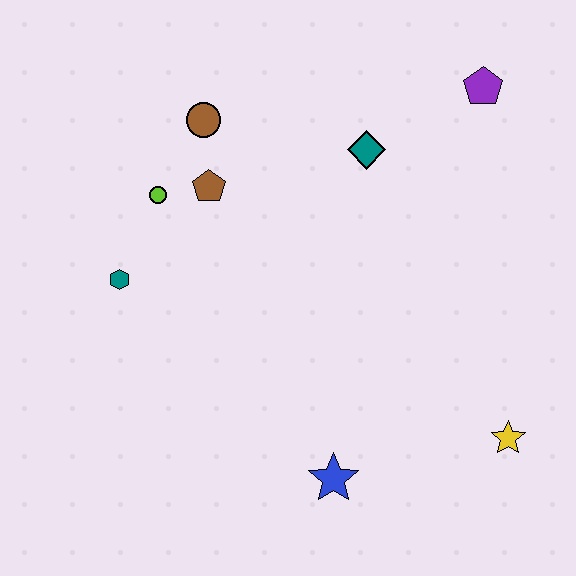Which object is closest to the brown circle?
The brown pentagon is closest to the brown circle.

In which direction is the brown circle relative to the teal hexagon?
The brown circle is above the teal hexagon.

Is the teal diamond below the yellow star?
No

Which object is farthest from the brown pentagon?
The yellow star is farthest from the brown pentagon.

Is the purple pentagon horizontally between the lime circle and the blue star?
No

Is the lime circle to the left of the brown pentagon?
Yes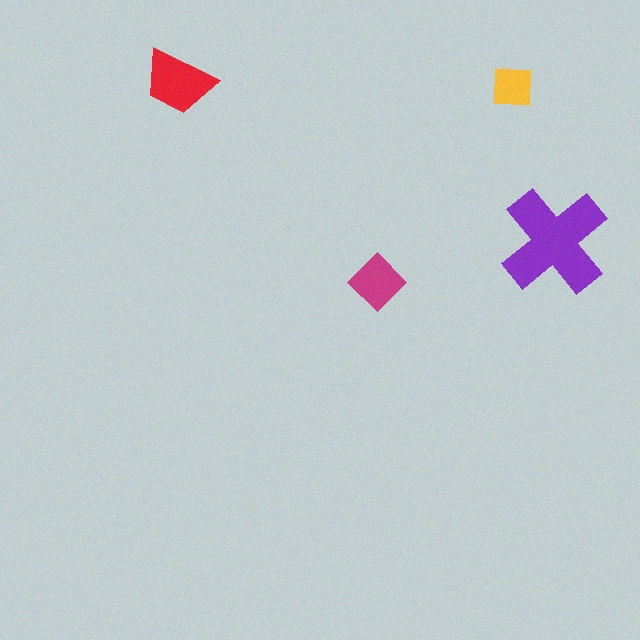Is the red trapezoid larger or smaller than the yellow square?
Larger.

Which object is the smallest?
The yellow square.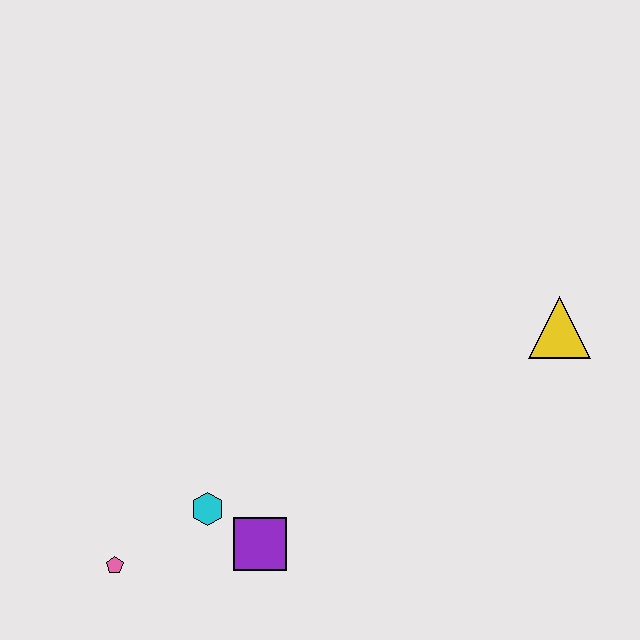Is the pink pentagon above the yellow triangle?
No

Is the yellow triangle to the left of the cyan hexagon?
No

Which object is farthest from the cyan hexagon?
The yellow triangle is farthest from the cyan hexagon.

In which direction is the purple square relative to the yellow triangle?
The purple square is to the left of the yellow triangle.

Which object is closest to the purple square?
The cyan hexagon is closest to the purple square.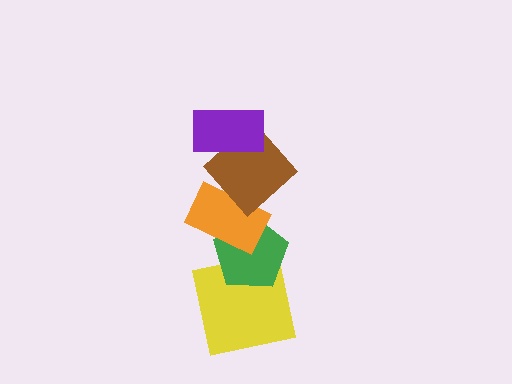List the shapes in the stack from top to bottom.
From top to bottom: the purple rectangle, the brown diamond, the orange rectangle, the green pentagon, the yellow square.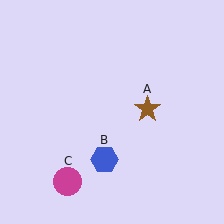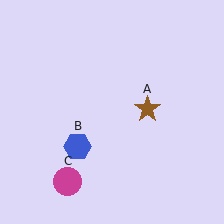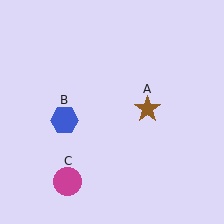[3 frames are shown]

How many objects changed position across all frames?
1 object changed position: blue hexagon (object B).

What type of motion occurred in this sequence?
The blue hexagon (object B) rotated clockwise around the center of the scene.